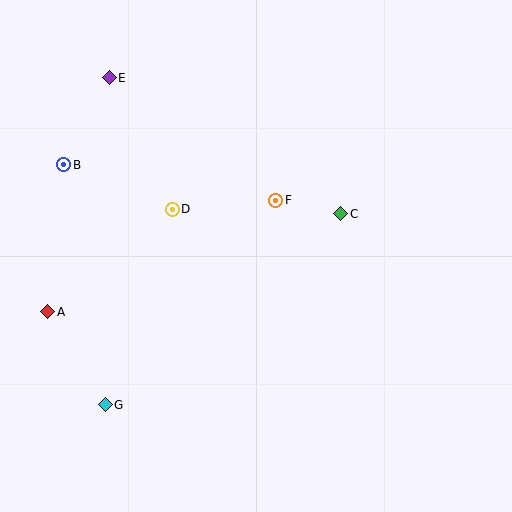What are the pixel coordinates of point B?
Point B is at (64, 165).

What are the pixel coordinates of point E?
Point E is at (109, 78).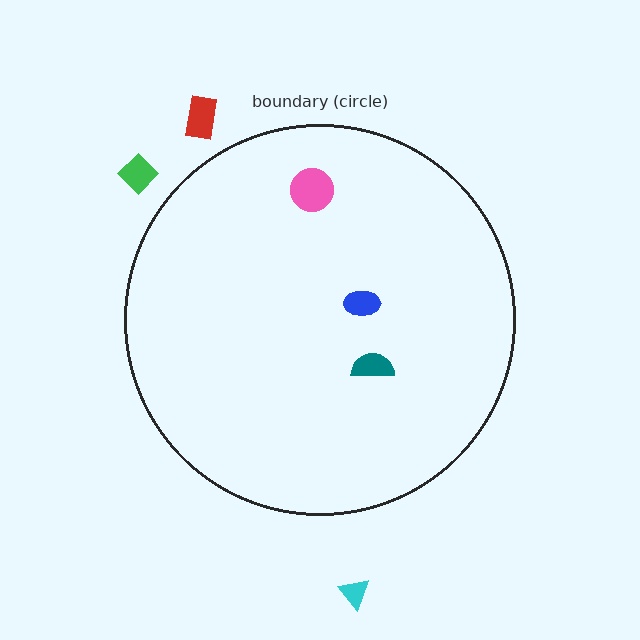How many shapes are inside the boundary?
3 inside, 3 outside.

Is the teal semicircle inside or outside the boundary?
Inside.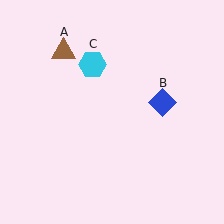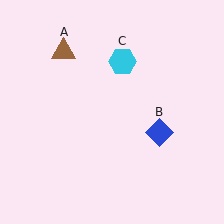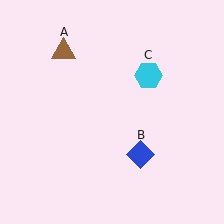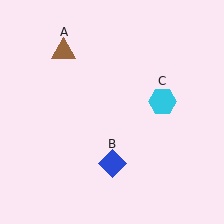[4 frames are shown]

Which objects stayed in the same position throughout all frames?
Brown triangle (object A) remained stationary.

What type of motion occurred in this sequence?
The blue diamond (object B), cyan hexagon (object C) rotated clockwise around the center of the scene.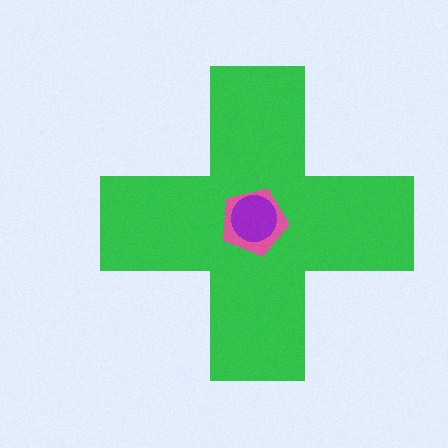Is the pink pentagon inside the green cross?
Yes.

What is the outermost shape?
The green cross.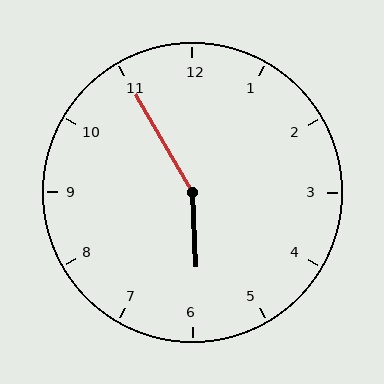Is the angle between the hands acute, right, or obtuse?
It is obtuse.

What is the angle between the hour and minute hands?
Approximately 152 degrees.